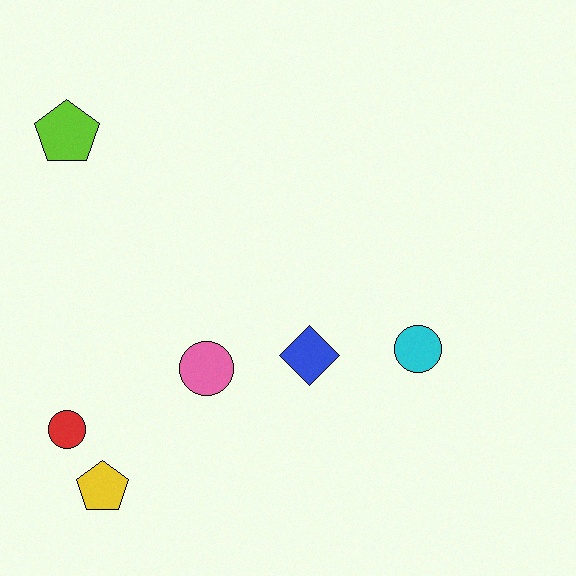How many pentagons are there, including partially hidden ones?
There are 2 pentagons.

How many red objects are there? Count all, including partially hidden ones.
There is 1 red object.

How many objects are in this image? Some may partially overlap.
There are 6 objects.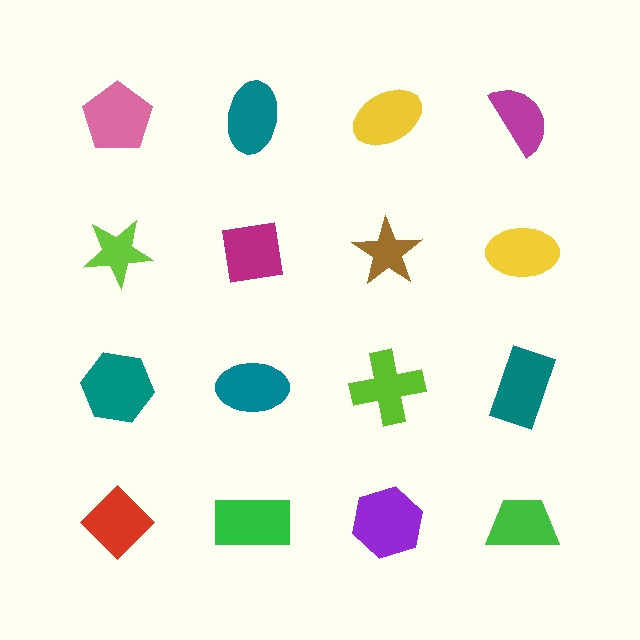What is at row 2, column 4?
A yellow ellipse.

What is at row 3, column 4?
A teal rectangle.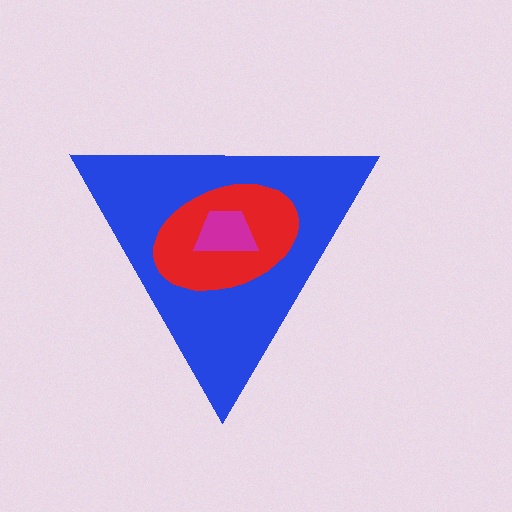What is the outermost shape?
The blue triangle.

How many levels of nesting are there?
3.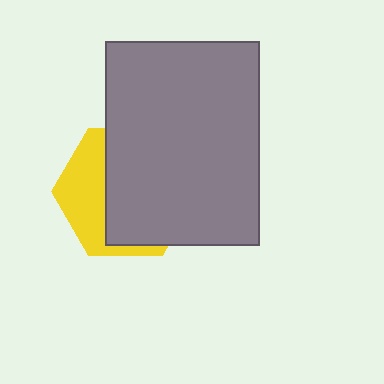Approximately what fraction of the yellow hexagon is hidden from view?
Roughly 64% of the yellow hexagon is hidden behind the gray rectangle.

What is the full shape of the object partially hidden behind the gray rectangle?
The partially hidden object is a yellow hexagon.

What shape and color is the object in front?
The object in front is a gray rectangle.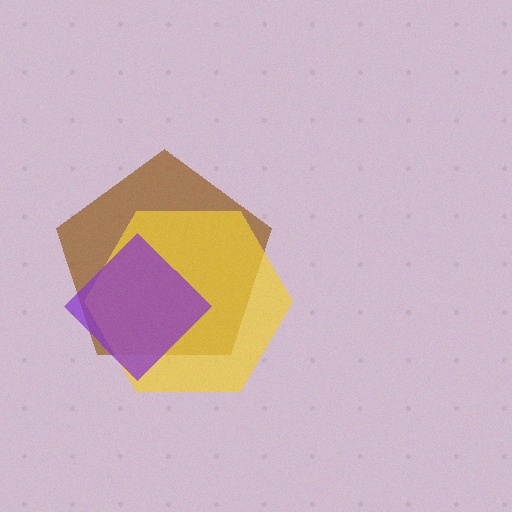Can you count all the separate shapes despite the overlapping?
Yes, there are 3 separate shapes.